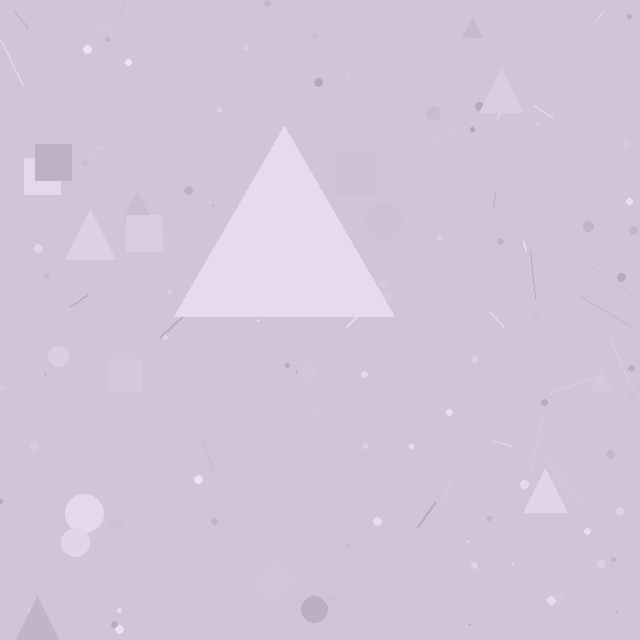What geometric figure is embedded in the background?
A triangle is embedded in the background.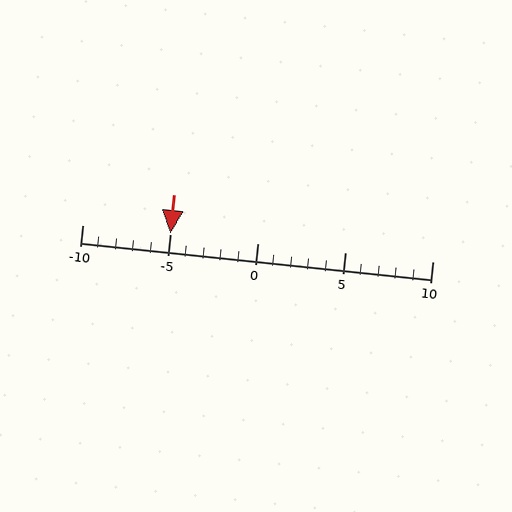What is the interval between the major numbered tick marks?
The major tick marks are spaced 5 units apart.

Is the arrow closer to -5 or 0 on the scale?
The arrow is closer to -5.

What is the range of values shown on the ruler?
The ruler shows values from -10 to 10.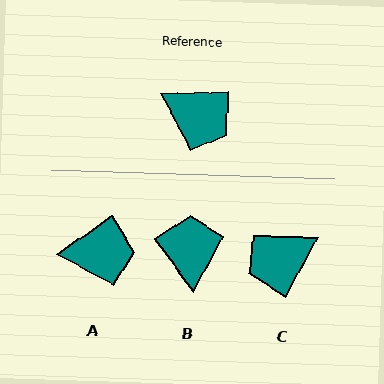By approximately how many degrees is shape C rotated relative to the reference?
Approximately 119 degrees clockwise.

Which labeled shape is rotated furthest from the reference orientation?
B, about 125 degrees away.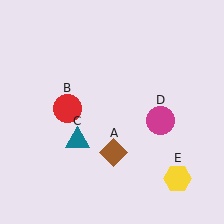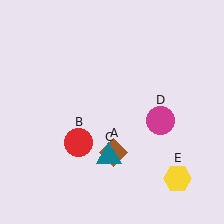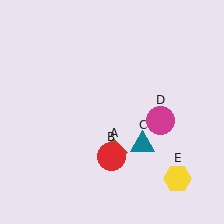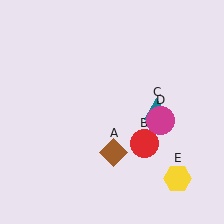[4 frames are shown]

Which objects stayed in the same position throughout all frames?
Brown diamond (object A) and magenta circle (object D) and yellow hexagon (object E) remained stationary.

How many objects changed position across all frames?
2 objects changed position: red circle (object B), teal triangle (object C).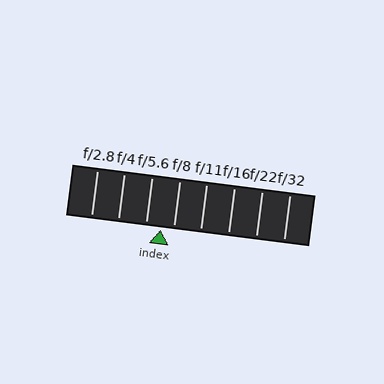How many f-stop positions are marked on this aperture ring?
There are 8 f-stop positions marked.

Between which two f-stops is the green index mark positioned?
The index mark is between f/5.6 and f/8.